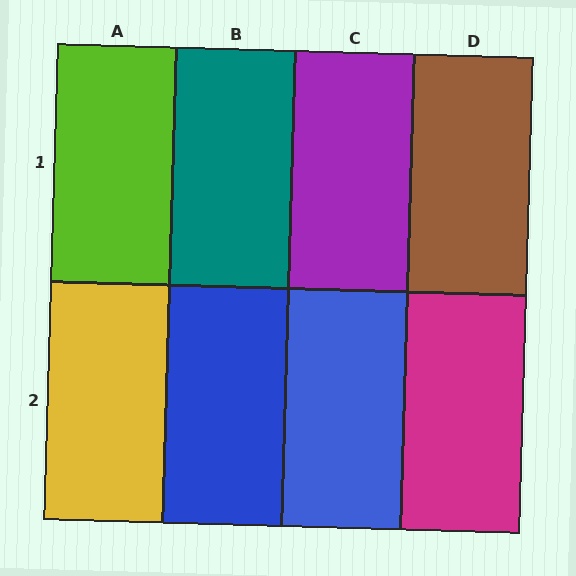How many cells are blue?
2 cells are blue.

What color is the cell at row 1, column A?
Lime.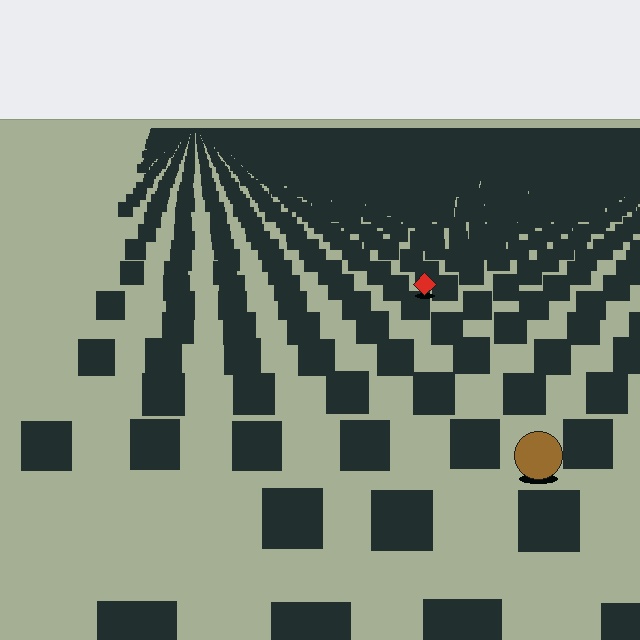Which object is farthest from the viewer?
The red diamond is farthest from the viewer. It appears smaller and the ground texture around it is denser.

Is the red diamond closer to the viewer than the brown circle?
No. The brown circle is closer — you can tell from the texture gradient: the ground texture is coarser near it.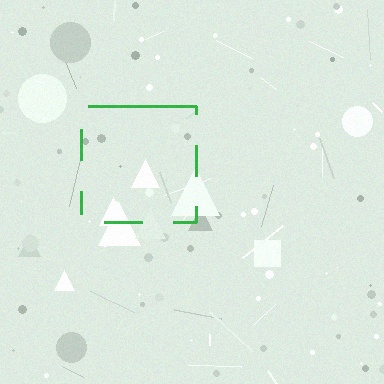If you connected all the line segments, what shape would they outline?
They would outline a square.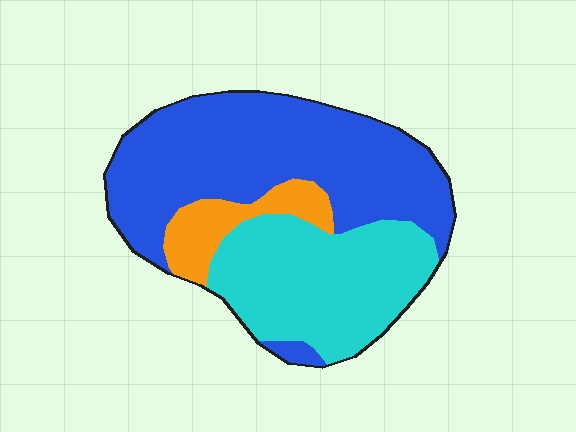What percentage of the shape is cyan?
Cyan takes up about one third (1/3) of the shape.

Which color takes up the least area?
Orange, at roughly 10%.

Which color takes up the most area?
Blue, at roughly 55%.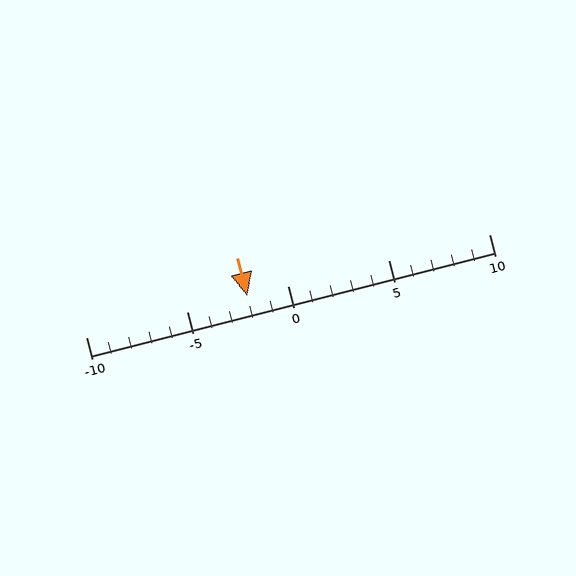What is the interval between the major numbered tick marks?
The major tick marks are spaced 5 units apart.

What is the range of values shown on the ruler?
The ruler shows values from -10 to 10.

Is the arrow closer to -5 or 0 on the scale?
The arrow is closer to 0.